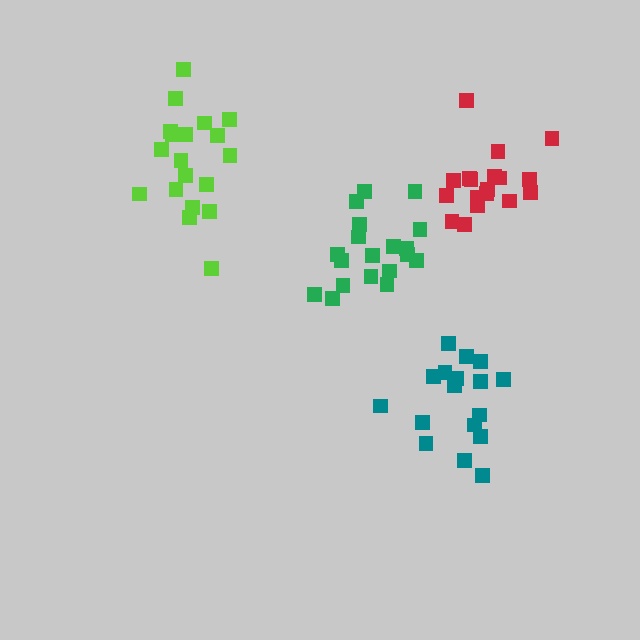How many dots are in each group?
Group 1: 18 dots, Group 2: 17 dots, Group 3: 19 dots, Group 4: 19 dots (73 total).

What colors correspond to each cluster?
The clusters are colored: red, teal, green, lime.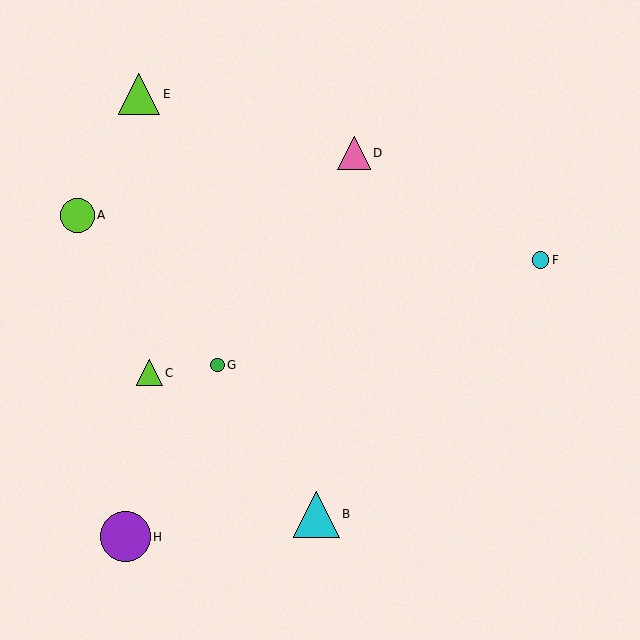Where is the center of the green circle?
The center of the green circle is at (218, 365).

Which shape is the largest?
The purple circle (labeled H) is the largest.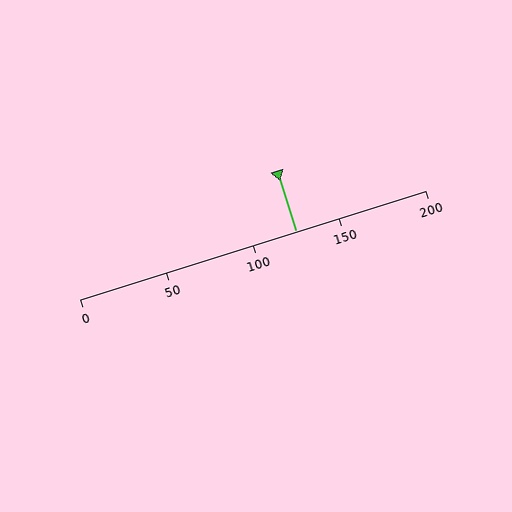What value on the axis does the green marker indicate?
The marker indicates approximately 125.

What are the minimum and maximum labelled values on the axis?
The axis runs from 0 to 200.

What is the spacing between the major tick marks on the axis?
The major ticks are spaced 50 apart.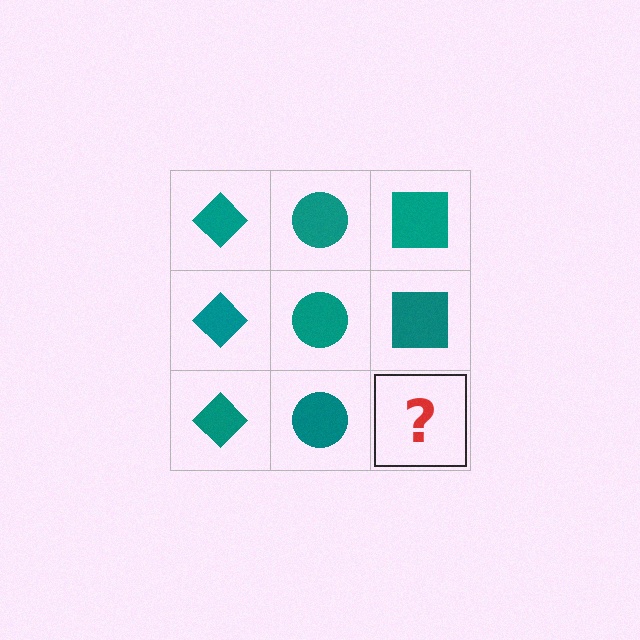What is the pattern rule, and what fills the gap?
The rule is that each column has a consistent shape. The gap should be filled with a teal square.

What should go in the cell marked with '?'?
The missing cell should contain a teal square.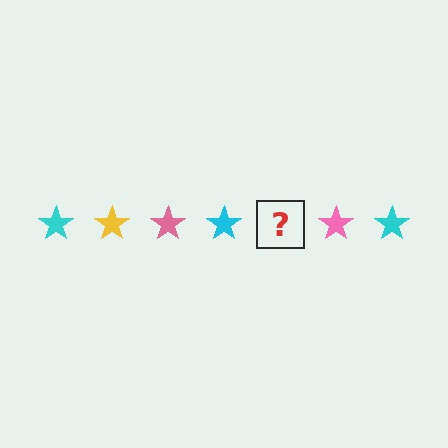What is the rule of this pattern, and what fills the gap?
The rule is that the pattern cycles through cyan, yellow, pink stars. The gap should be filled with a yellow star.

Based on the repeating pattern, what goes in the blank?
The blank should be a yellow star.